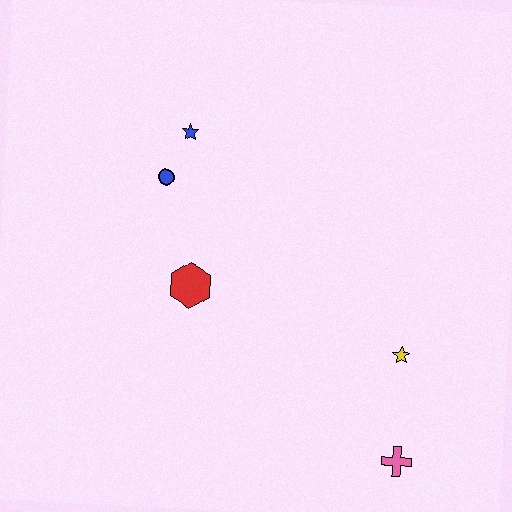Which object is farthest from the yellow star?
The blue star is farthest from the yellow star.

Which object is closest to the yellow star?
The pink cross is closest to the yellow star.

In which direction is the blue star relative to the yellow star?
The blue star is to the left of the yellow star.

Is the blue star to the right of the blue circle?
Yes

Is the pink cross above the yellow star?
No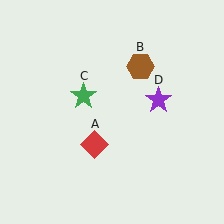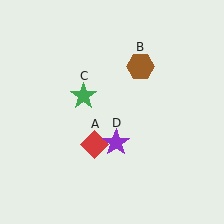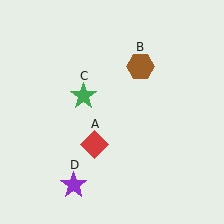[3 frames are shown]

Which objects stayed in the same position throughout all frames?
Red diamond (object A) and brown hexagon (object B) and green star (object C) remained stationary.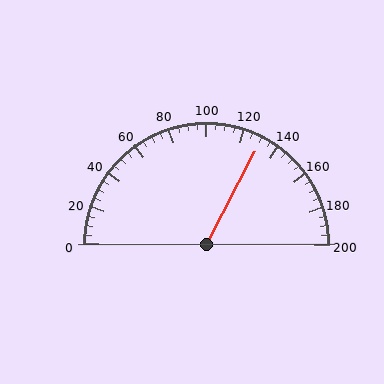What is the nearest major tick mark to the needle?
The nearest major tick mark is 120.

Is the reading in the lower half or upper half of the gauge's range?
The reading is in the upper half of the range (0 to 200).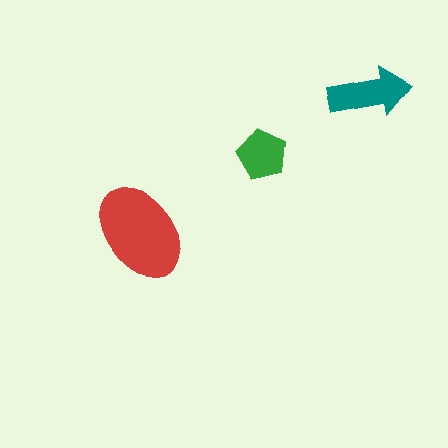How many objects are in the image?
There are 3 objects in the image.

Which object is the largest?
The red ellipse.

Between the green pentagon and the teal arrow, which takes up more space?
The teal arrow.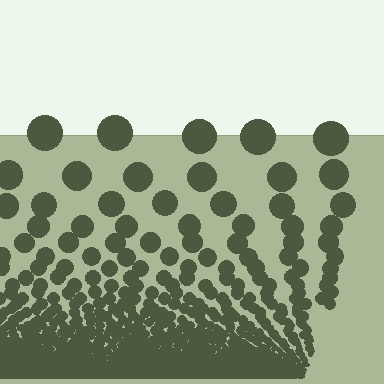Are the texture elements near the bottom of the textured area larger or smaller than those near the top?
Smaller. The gradient is inverted — elements near the bottom are smaller and denser.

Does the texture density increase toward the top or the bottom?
Density increases toward the bottom.